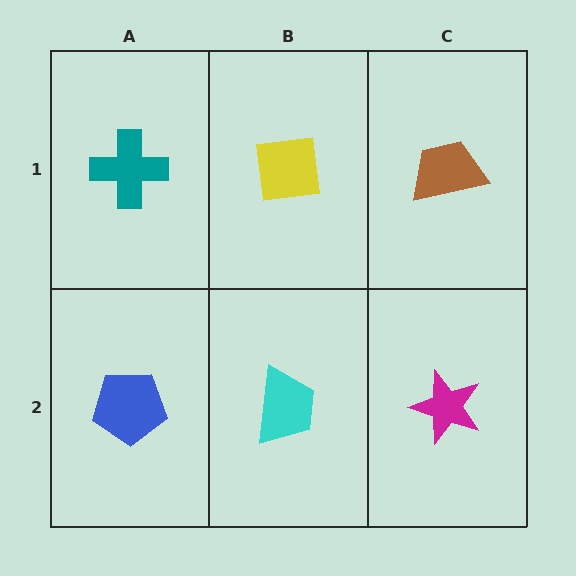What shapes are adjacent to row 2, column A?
A teal cross (row 1, column A), a cyan trapezoid (row 2, column B).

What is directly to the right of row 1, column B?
A brown trapezoid.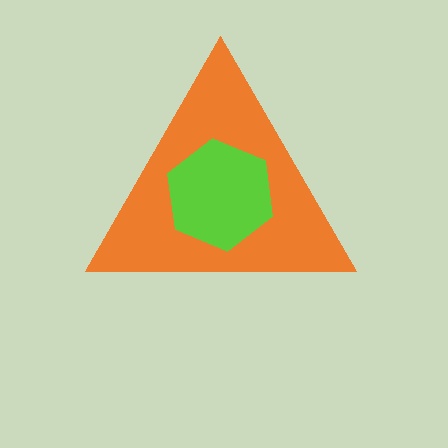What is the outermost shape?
The orange triangle.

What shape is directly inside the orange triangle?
The lime hexagon.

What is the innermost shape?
The lime hexagon.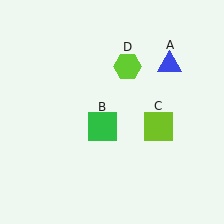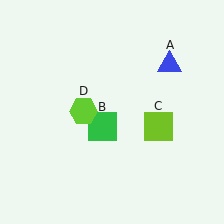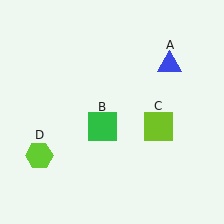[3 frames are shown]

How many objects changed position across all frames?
1 object changed position: lime hexagon (object D).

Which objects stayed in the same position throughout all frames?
Blue triangle (object A) and green square (object B) and lime square (object C) remained stationary.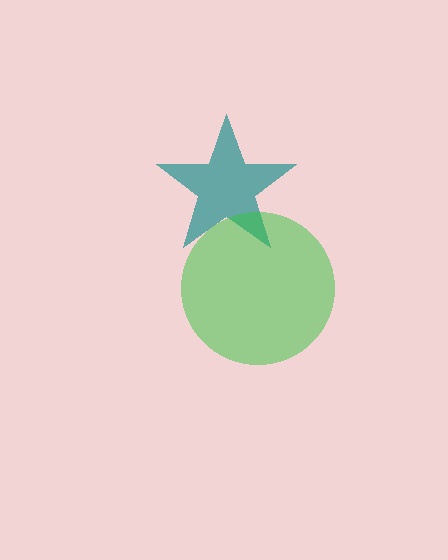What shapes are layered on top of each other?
The layered shapes are: a teal star, a green circle.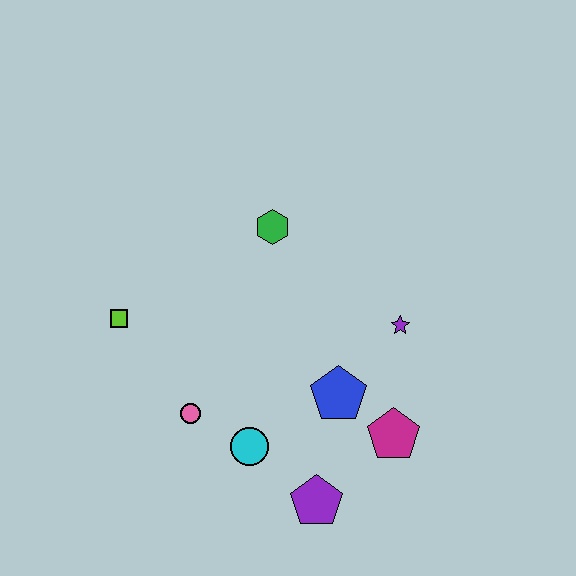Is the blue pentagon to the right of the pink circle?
Yes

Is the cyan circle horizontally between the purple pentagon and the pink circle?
Yes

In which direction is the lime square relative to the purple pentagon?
The lime square is to the left of the purple pentagon.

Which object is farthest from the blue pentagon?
The lime square is farthest from the blue pentagon.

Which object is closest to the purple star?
The blue pentagon is closest to the purple star.